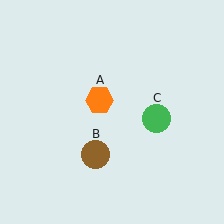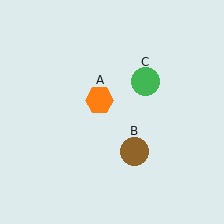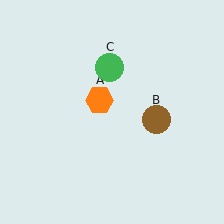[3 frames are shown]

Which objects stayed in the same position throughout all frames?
Orange hexagon (object A) remained stationary.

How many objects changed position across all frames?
2 objects changed position: brown circle (object B), green circle (object C).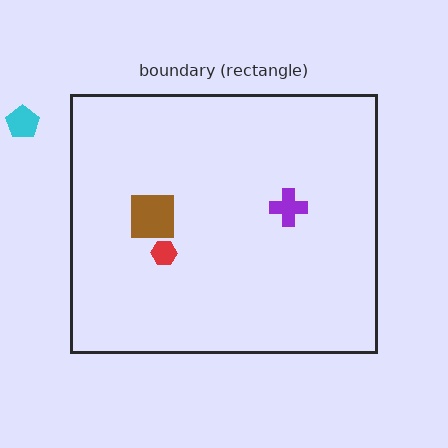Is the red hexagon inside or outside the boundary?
Inside.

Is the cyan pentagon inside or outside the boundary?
Outside.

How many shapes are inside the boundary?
3 inside, 1 outside.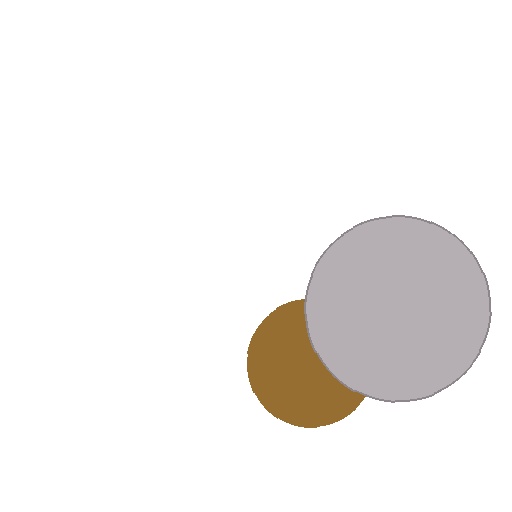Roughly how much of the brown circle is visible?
Most of it is visible (roughly 66%).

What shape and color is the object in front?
The object in front is a light gray circle.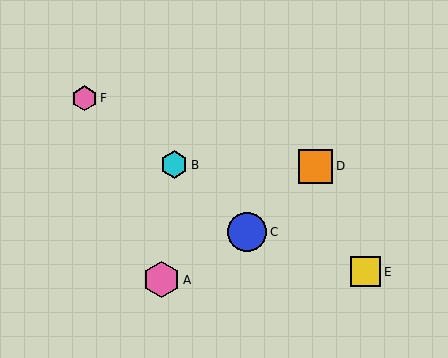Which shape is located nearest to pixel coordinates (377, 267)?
The yellow square (labeled E) at (366, 272) is nearest to that location.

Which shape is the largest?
The blue circle (labeled C) is the largest.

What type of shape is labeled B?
Shape B is a cyan hexagon.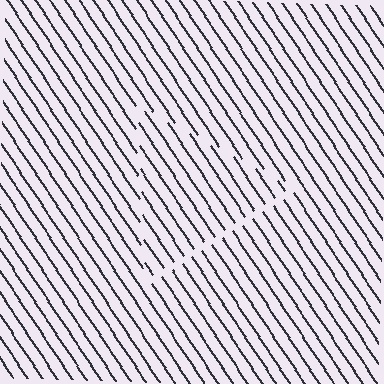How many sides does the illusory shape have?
3 sides — the line-ends trace a triangle.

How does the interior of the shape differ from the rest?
The interior of the shape contains the same grating, shifted by half a period — the contour is defined by the phase discontinuity where line-ends from the inner and outer gratings abut.